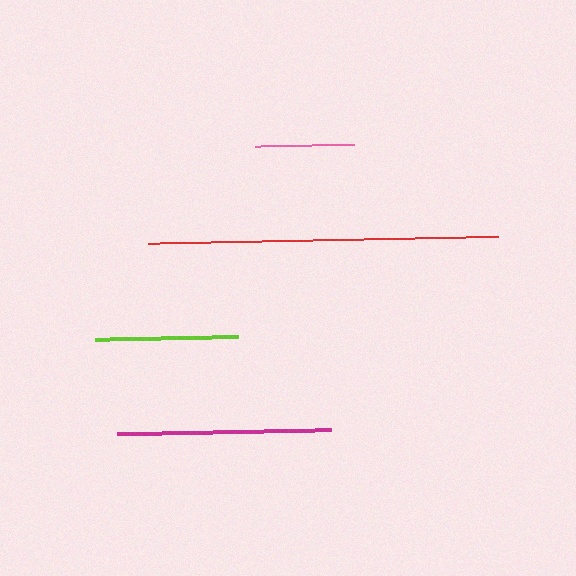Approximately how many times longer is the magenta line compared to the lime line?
The magenta line is approximately 1.5 times the length of the lime line.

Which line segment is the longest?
The red line is the longest at approximately 350 pixels.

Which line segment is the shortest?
The pink line is the shortest at approximately 98 pixels.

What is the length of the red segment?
The red segment is approximately 350 pixels long.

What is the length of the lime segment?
The lime segment is approximately 143 pixels long.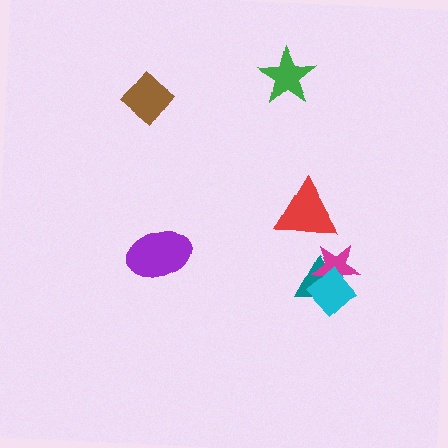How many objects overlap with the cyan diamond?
2 objects overlap with the cyan diamond.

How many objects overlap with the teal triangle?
2 objects overlap with the teal triangle.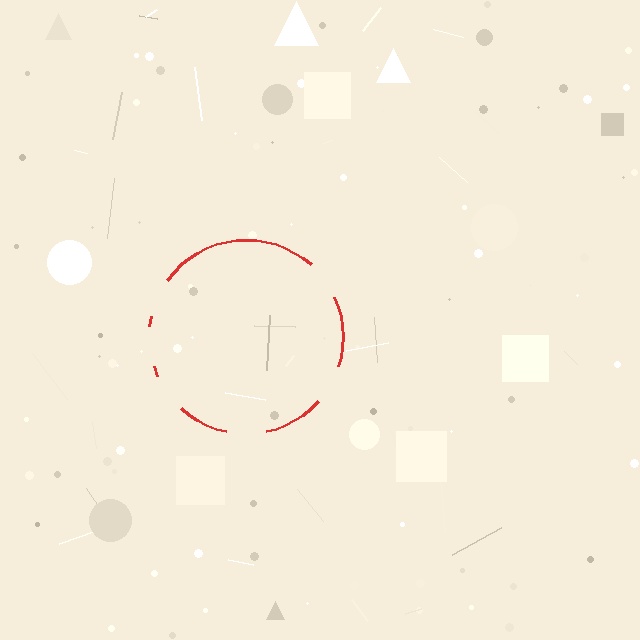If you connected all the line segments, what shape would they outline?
They would outline a circle.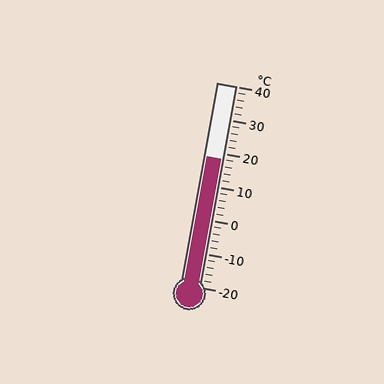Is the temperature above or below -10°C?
The temperature is above -10°C.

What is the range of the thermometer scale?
The thermometer scale ranges from -20°C to 40°C.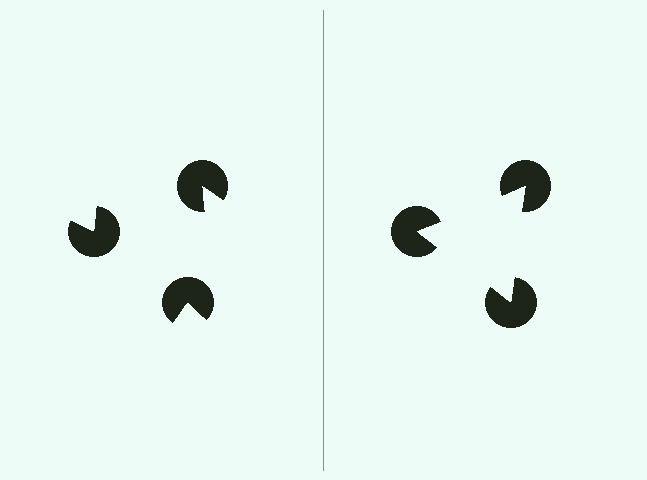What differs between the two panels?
The pac-man discs are positioned identically on both sides; only the wedge orientations differ. On the right they align to a triangle; on the left they are misaligned.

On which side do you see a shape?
An illusory triangle appears on the right side. On the left side the wedge cuts are rotated, so no coherent shape forms.